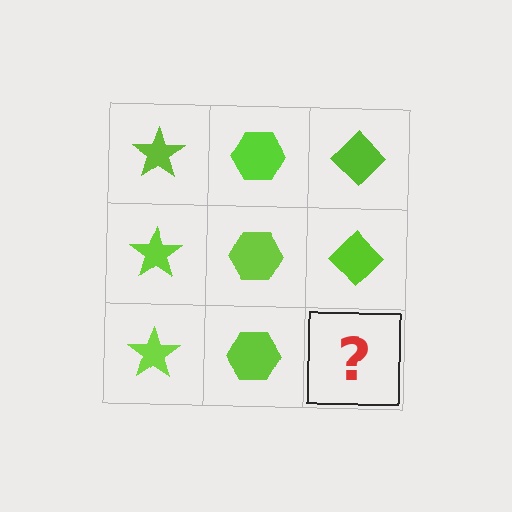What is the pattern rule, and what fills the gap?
The rule is that each column has a consistent shape. The gap should be filled with a lime diamond.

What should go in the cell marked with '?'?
The missing cell should contain a lime diamond.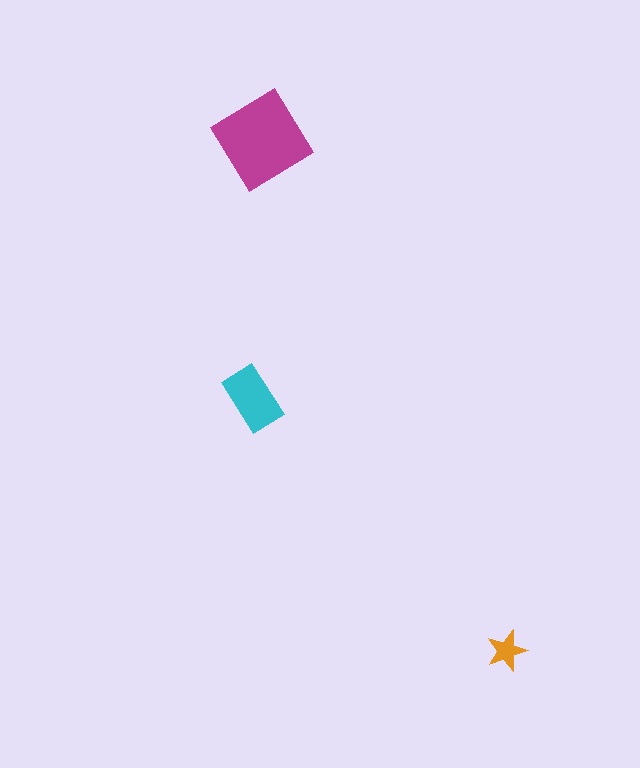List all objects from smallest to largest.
The orange star, the cyan rectangle, the magenta diamond.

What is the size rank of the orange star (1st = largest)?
3rd.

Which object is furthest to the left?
The cyan rectangle is leftmost.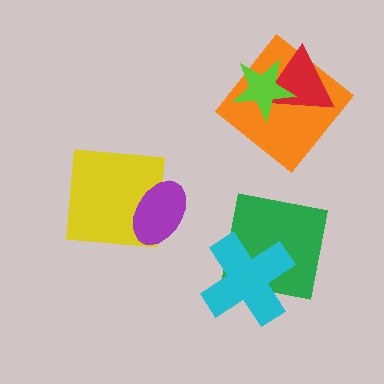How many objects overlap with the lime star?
2 objects overlap with the lime star.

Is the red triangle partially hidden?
Yes, it is partially covered by another shape.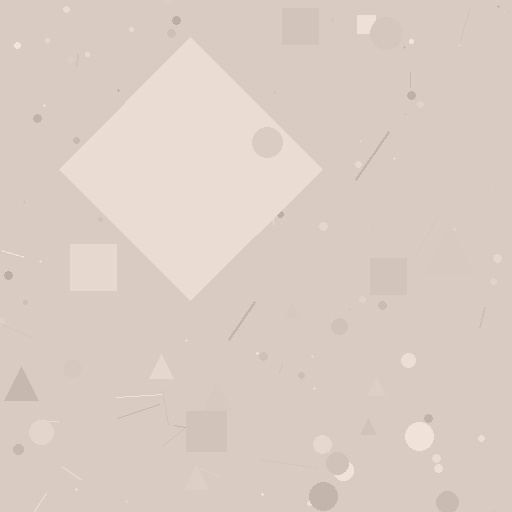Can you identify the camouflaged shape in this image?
The camouflaged shape is a diamond.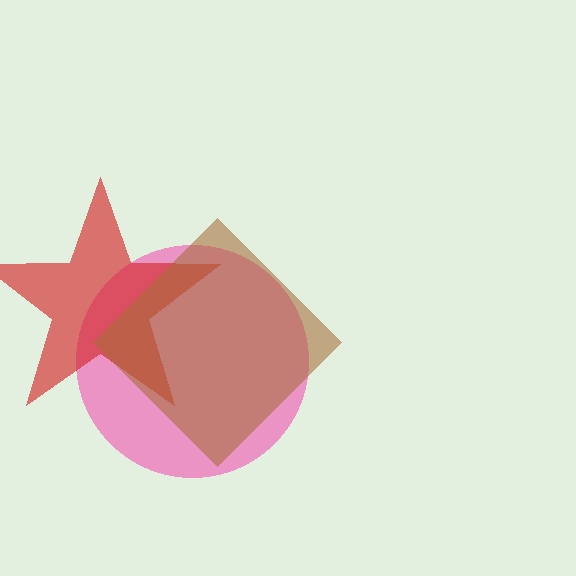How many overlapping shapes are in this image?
There are 3 overlapping shapes in the image.